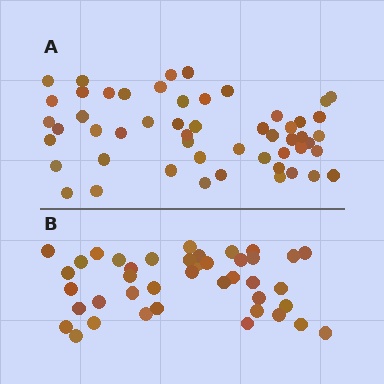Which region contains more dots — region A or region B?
Region A (the top region) has more dots.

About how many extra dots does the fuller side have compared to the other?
Region A has roughly 12 or so more dots than region B.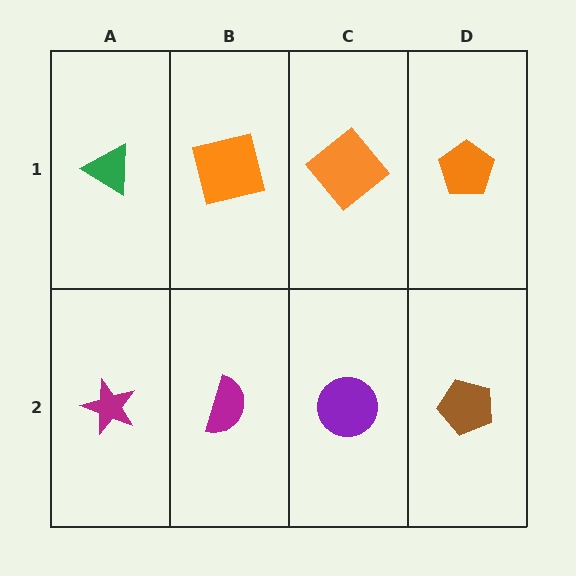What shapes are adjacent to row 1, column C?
A purple circle (row 2, column C), an orange square (row 1, column B), an orange pentagon (row 1, column D).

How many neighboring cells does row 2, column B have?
3.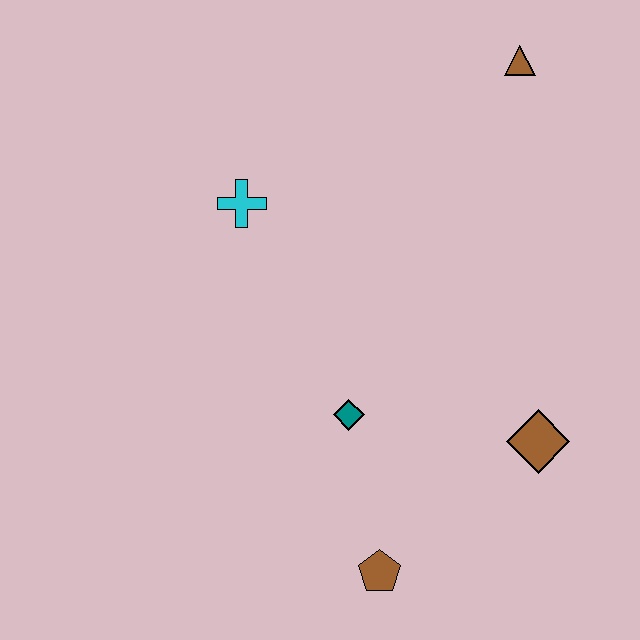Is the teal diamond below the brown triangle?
Yes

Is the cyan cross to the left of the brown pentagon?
Yes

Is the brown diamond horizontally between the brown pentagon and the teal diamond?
No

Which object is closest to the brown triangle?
The cyan cross is closest to the brown triangle.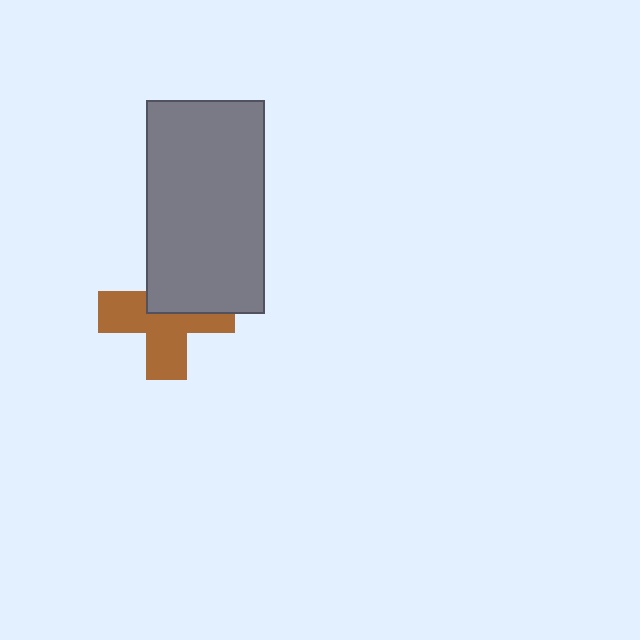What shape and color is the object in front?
The object in front is a gray rectangle.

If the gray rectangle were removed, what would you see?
You would see the complete brown cross.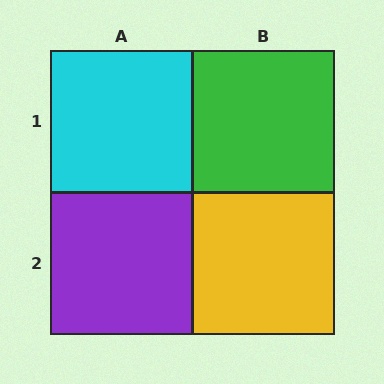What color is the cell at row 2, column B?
Yellow.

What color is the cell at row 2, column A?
Purple.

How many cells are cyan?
1 cell is cyan.